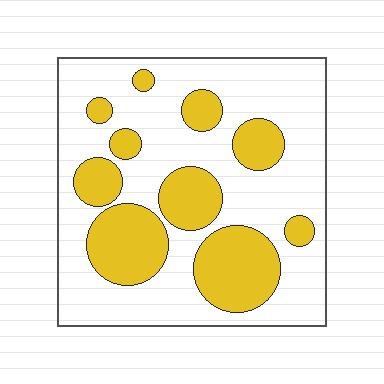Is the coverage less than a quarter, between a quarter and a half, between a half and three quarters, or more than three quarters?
Between a quarter and a half.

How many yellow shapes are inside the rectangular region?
10.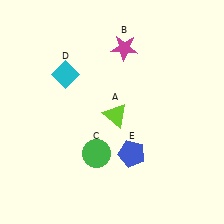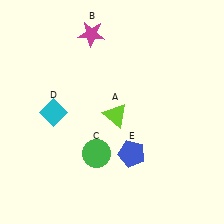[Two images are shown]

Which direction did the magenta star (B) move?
The magenta star (B) moved left.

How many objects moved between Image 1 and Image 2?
2 objects moved between the two images.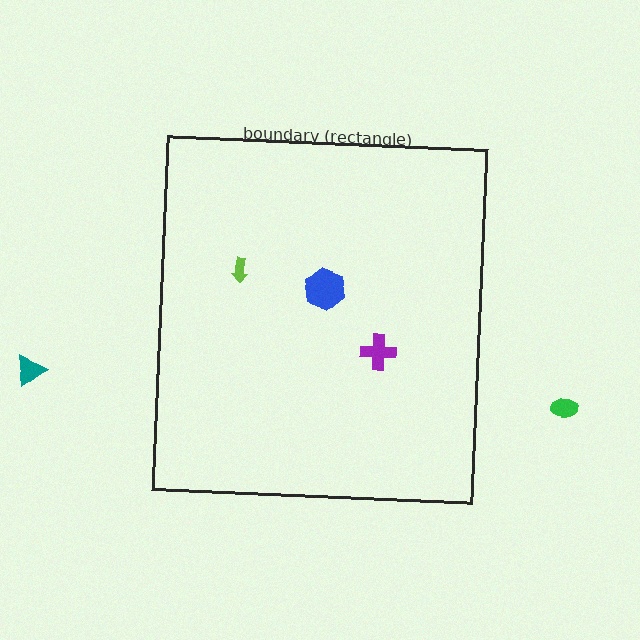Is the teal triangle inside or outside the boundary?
Outside.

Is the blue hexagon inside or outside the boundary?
Inside.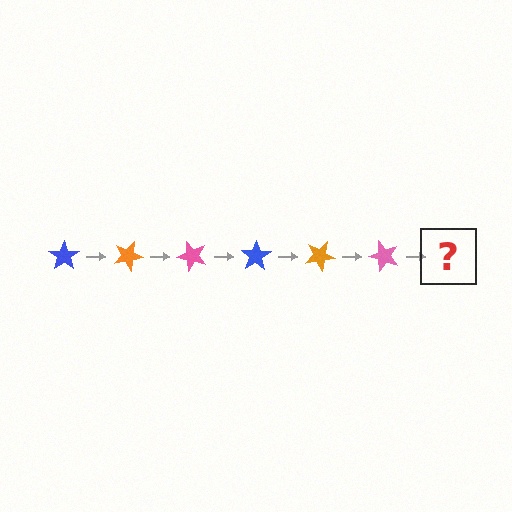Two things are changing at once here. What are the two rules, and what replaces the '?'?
The two rules are that it rotates 25 degrees each step and the color cycles through blue, orange, and pink. The '?' should be a blue star, rotated 150 degrees from the start.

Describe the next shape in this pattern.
It should be a blue star, rotated 150 degrees from the start.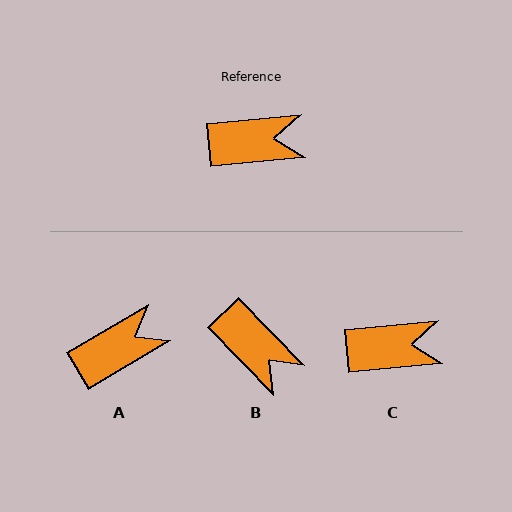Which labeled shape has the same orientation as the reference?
C.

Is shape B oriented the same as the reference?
No, it is off by about 51 degrees.